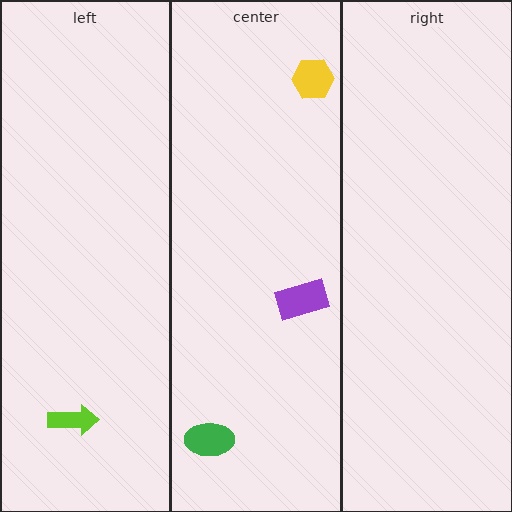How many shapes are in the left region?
1.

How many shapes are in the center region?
3.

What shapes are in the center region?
The yellow hexagon, the green ellipse, the purple rectangle.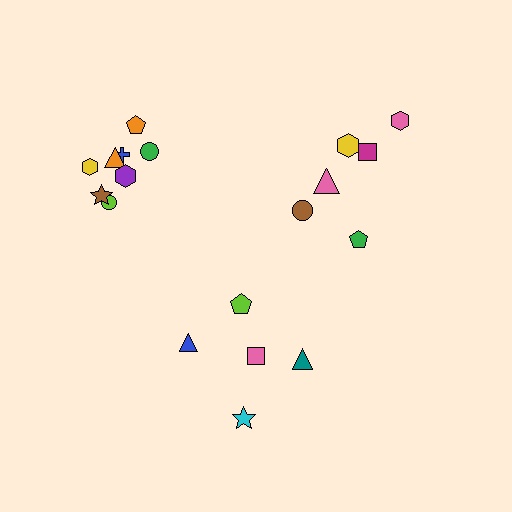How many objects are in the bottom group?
There are 5 objects.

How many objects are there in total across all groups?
There are 19 objects.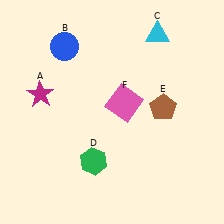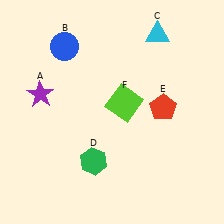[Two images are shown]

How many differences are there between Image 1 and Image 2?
There are 3 differences between the two images.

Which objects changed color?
A changed from magenta to purple. E changed from brown to red. F changed from pink to lime.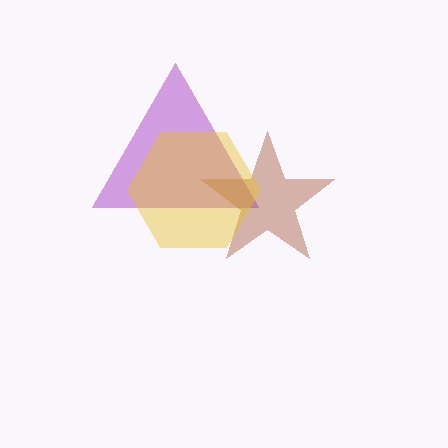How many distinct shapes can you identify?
There are 3 distinct shapes: a purple triangle, a brown star, a yellow hexagon.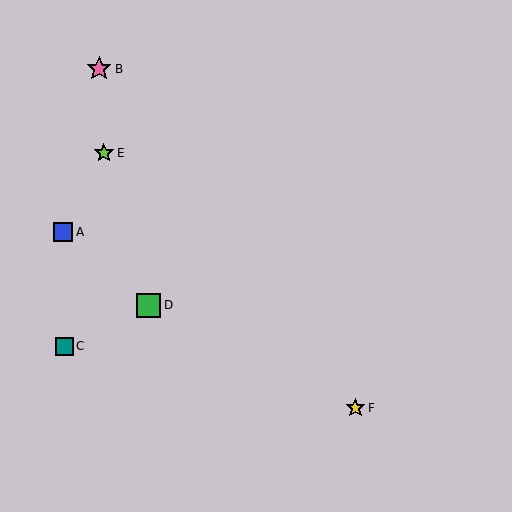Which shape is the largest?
The pink star (labeled B) is the largest.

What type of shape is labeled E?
Shape E is a lime star.